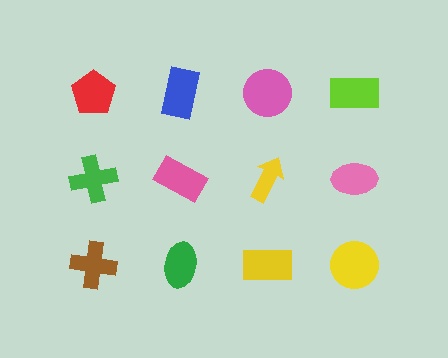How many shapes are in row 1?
4 shapes.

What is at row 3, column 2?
A green ellipse.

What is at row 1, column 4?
A lime rectangle.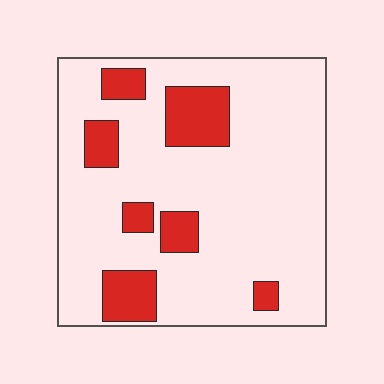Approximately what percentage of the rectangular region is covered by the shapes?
Approximately 20%.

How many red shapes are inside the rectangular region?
7.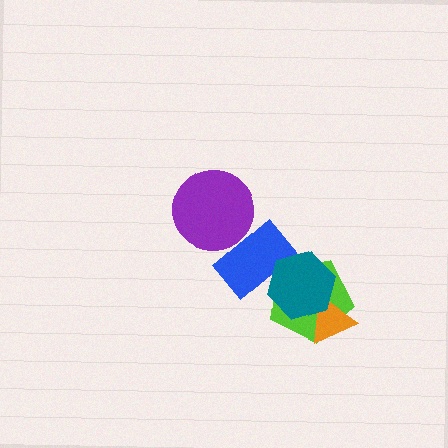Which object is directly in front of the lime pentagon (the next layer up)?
The orange triangle is directly in front of the lime pentagon.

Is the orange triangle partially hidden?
Yes, it is partially covered by another shape.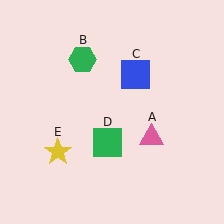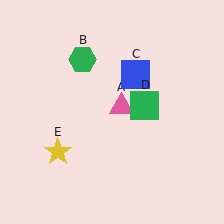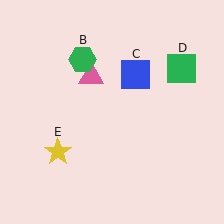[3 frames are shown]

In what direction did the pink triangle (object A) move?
The pink triangle (object A) moved up and to the left.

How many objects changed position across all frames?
2 objects changed position: pink triangle (object A), green square (object D).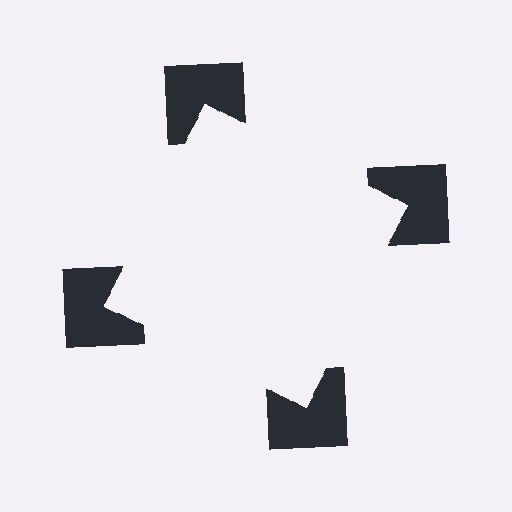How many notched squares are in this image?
There are 4 — one at each vertex of the illusory square.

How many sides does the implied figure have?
4 sides.